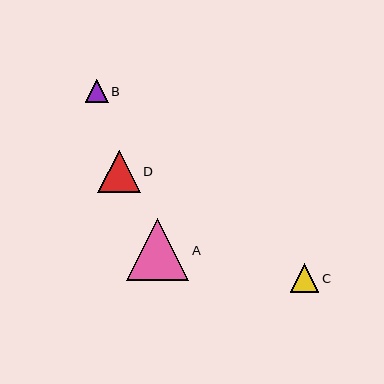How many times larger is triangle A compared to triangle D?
Triangle A is approximately 1.5 times the size of triangle D.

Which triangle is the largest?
Triangle A is the largest with a size of approximately 62 pixels.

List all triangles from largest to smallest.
From largest to smallest: A, D, C, B.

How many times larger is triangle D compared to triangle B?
Triangle D is approximately 1.8 times the size of triangle B.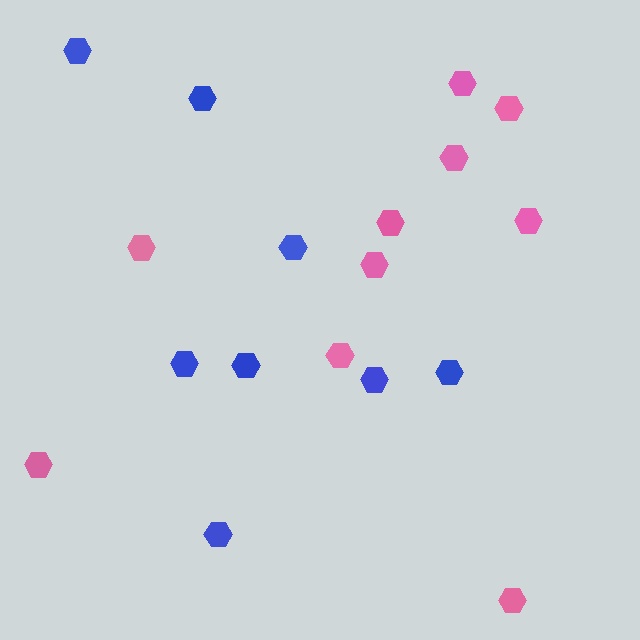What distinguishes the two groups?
There are 2 groups: one group of pink hexagons (10) and one group of blue hexagons (8).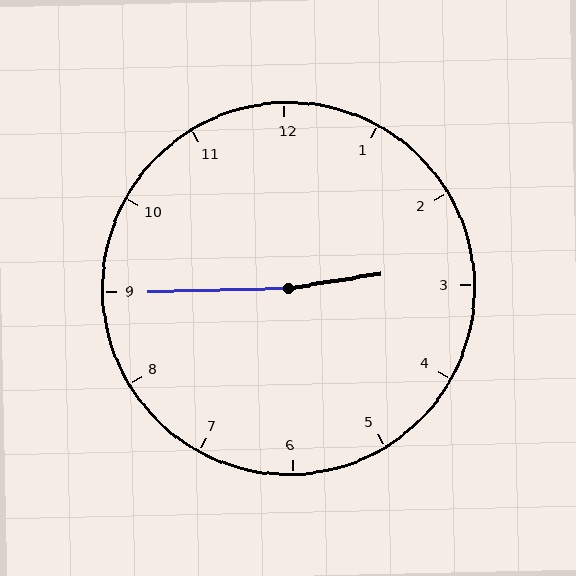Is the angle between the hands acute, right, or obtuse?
It is obtuse.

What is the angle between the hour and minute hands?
Approximately 172 degrees.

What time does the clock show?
2:45.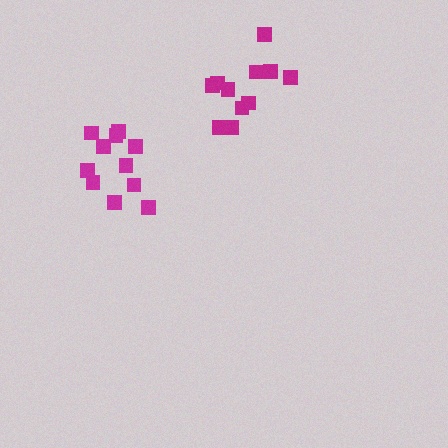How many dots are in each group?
Group 1: 11 dots, Group 2: 11 dots (22 total).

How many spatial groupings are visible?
There are 2 spatial groupings.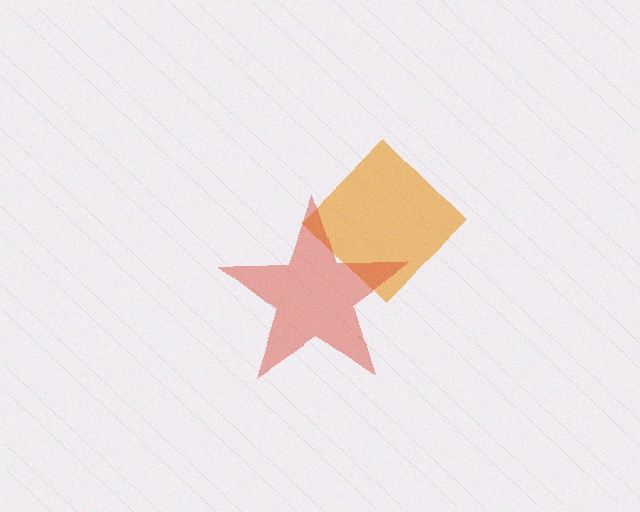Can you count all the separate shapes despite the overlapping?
Yes, there are 2 separate shapes.